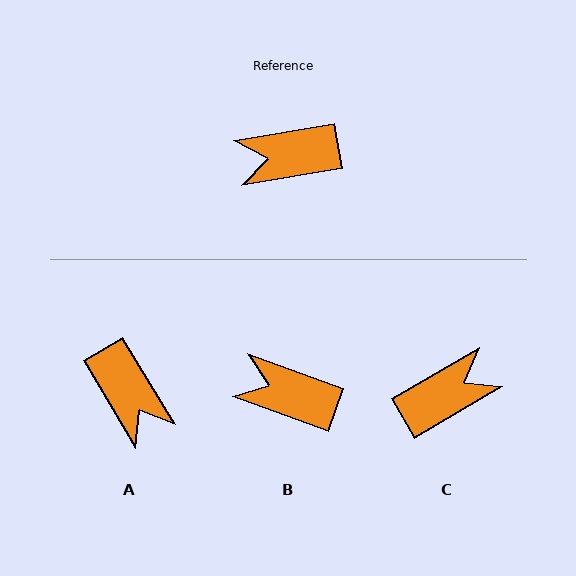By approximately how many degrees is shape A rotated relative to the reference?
Approximately 111 degrees counter-clockwise.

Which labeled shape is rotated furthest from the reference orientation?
C, about 159 degrees away.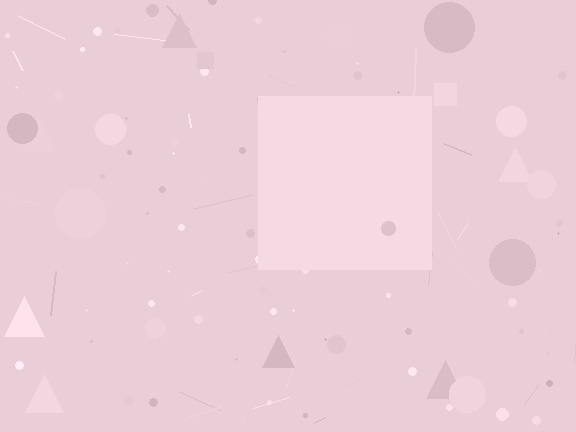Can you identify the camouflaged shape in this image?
The camouflaged shape is a square.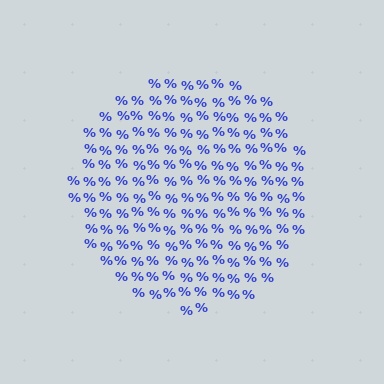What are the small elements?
The small elements are percent signs.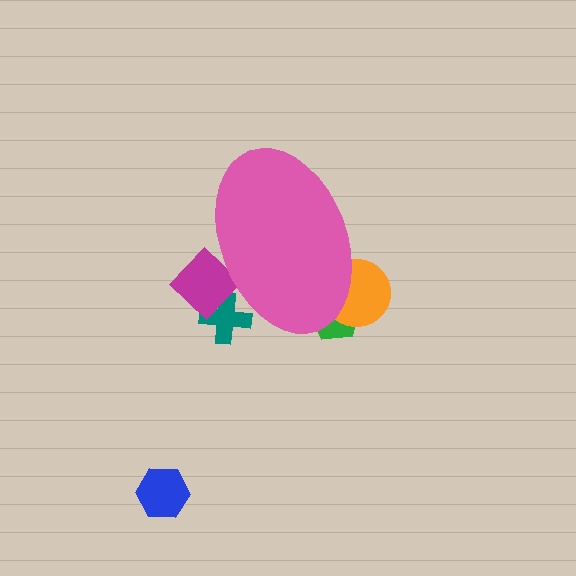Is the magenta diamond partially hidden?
Yes, the magenta diamond is partially hidden behind the pink ellipse.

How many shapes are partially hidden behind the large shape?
4 shapes are partially hidden.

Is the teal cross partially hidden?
Yes, the teal cross is partially hidden behind the pink ellipse.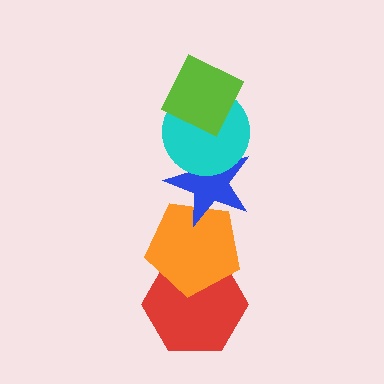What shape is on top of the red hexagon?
The orange pentagon is on top of the red hexagon.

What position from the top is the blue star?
The blue star is 3rd from the top.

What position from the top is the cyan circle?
The cyan circle is 2nd from the top.